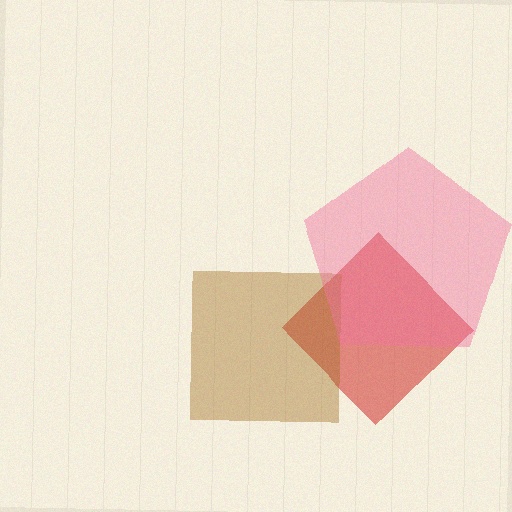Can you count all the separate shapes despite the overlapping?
Yes, there are 3 separate shapes.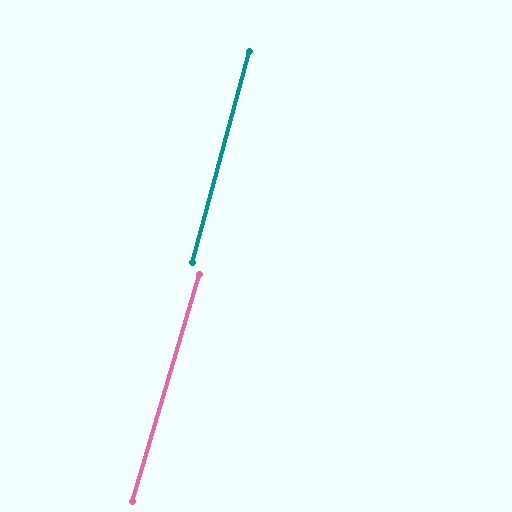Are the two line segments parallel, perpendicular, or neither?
Parallel — their directions differ by only 1.7°.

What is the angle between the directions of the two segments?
Approximately 2 degrees.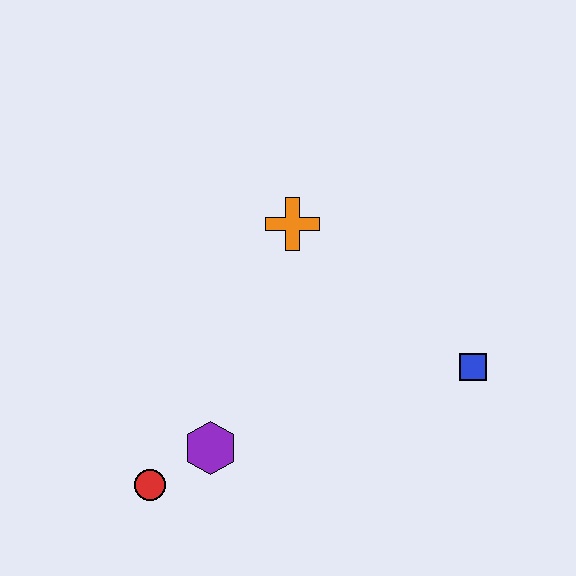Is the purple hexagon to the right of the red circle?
Yes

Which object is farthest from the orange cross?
The red circle is farthest from the orange cross.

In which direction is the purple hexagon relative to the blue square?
The purple hexagon is to the left of the blue square.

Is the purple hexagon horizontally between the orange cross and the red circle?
Yes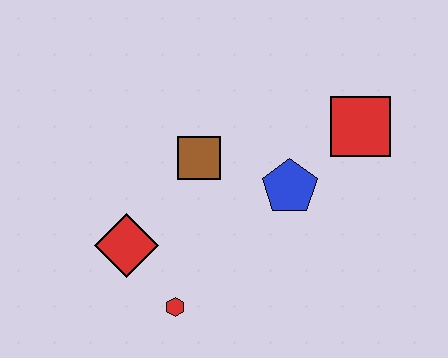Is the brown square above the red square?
No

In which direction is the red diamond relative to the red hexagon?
The red diamond is above the red hexagon.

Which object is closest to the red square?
The blue pentagon is closest to the red square.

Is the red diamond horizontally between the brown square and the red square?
No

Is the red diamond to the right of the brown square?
No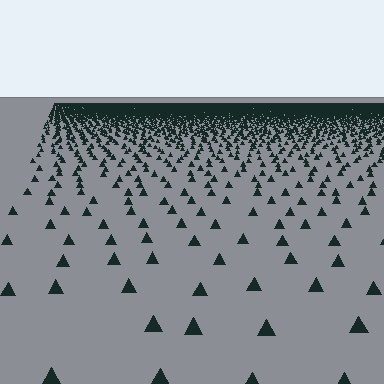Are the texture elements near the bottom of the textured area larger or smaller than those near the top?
Larger. Near the bottom, elements are closer to the viewer and appear at a bigger on-screen size.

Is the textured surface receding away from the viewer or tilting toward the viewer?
The surface is receding away from the viewer. Texture elements get smaller and denser toward the top.